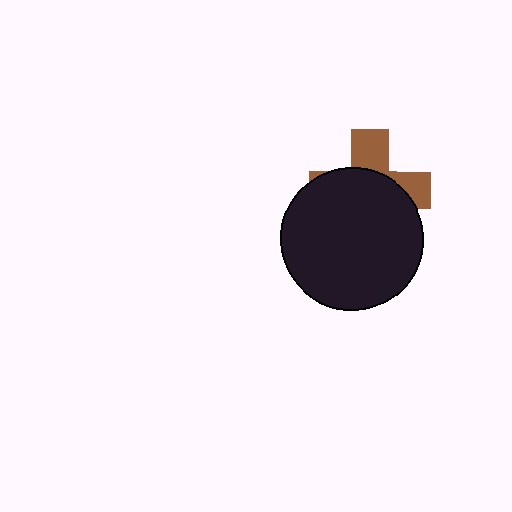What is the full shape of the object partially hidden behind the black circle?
The partially hidden object is a brown cross.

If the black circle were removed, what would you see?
You would see the complete brown cross.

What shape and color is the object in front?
The object in front is a black circle.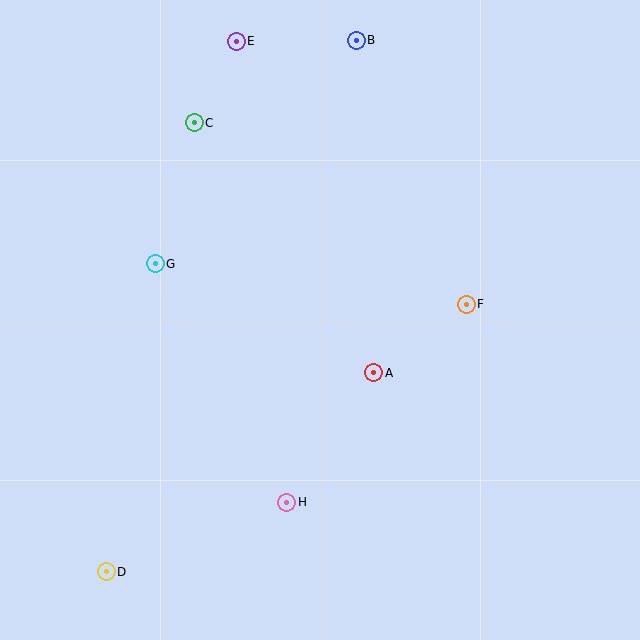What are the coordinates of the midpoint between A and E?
The midpoint between A and E is at (305, 207).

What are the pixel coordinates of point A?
Point A is at (374, 373).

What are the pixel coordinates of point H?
Point H is at (287, 502).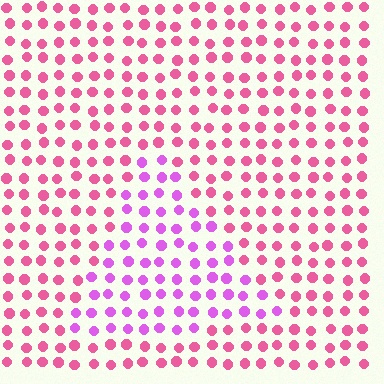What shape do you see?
I see a triangle.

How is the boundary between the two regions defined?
The boundary is defined purely by a slight shift in hue (about 38 degrees). Spacing, size, and orientation are identical on both sides.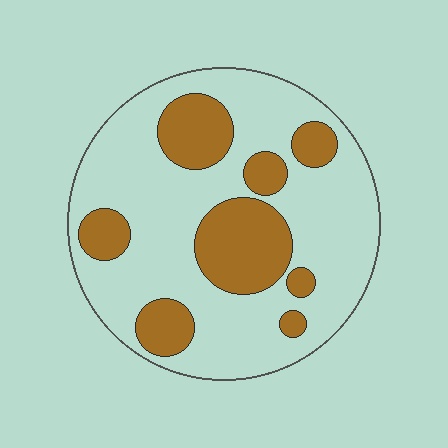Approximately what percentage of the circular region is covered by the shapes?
Approximately 30%.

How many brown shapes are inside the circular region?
8.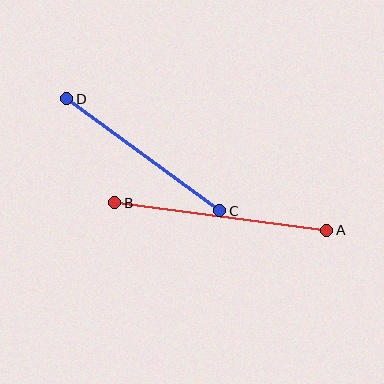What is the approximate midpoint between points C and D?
The midpoint is at approximately (143, 155) pixels.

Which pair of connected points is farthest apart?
Points A and B are farthest apart.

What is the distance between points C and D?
The distance is approximately 189 pixels.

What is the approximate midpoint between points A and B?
The midpoint is at approximately (221, 217) pixels.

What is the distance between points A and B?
The distance is approximately 214 pixels.